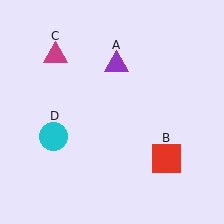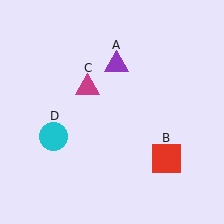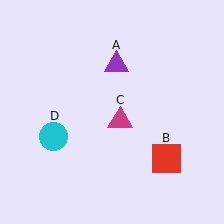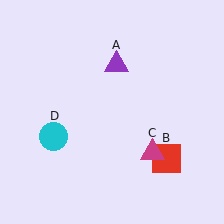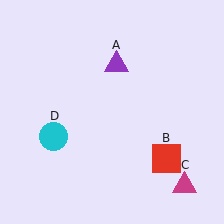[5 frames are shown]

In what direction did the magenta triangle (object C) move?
The magenta triangle (object C) moved down and to the right.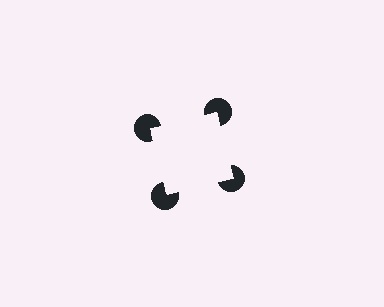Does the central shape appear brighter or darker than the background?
It typically appears slightly brighter than the background, even though no actual brightness change is drawn.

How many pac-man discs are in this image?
There are 4 — one at each vertex of the illusory square.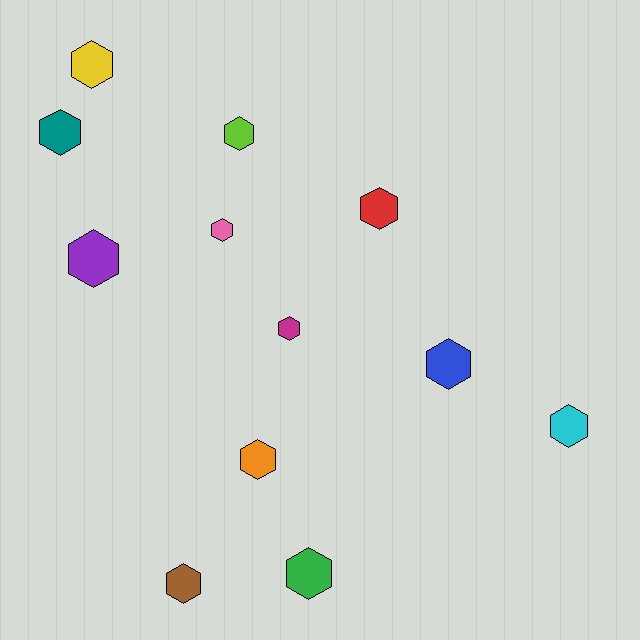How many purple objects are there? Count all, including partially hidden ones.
There is 1 purple object.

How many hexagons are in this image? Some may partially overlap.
There are 12 hexagons.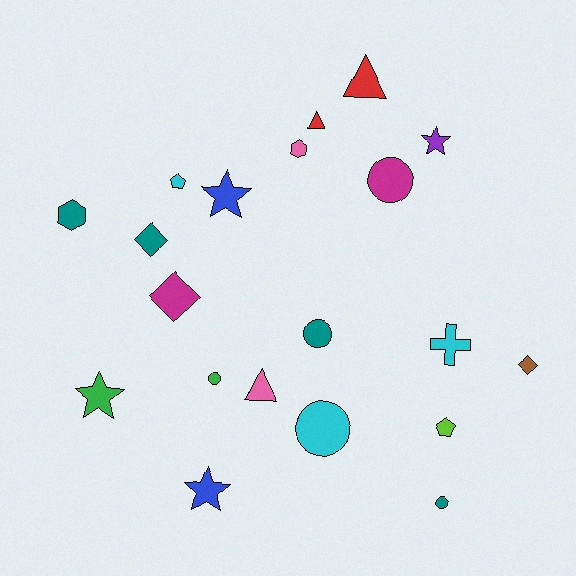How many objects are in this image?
There are 20 objects.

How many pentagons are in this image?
There are 2 pentagons.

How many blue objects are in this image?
There are 2 blue objects.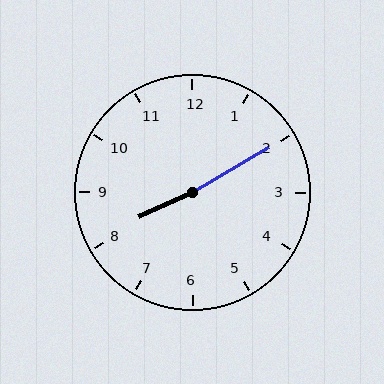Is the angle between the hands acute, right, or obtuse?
It is obtuse.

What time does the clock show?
8:10.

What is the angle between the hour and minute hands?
Approximately 175 degrees.